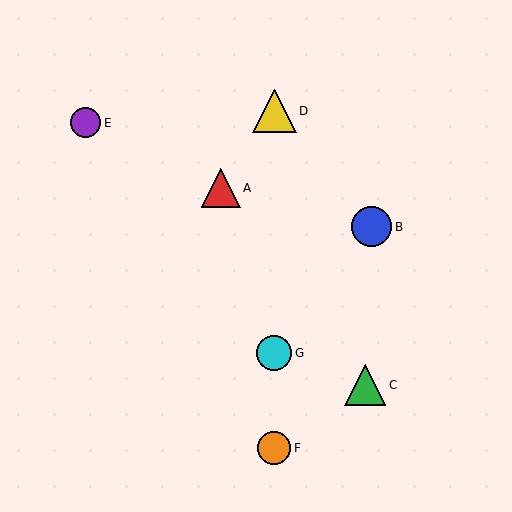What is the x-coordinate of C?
Object C is at x≈365.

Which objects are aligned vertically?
Objects D, F, G are aligned vertically.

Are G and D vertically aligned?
Yes, both are at x≈274.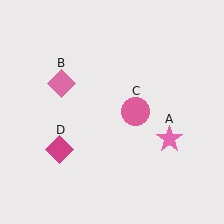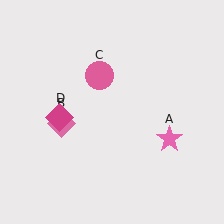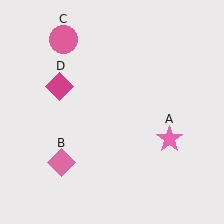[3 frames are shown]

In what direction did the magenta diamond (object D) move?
The magenta diamond (object D) moved up.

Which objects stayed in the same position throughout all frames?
Pink star (object A) remained stationary.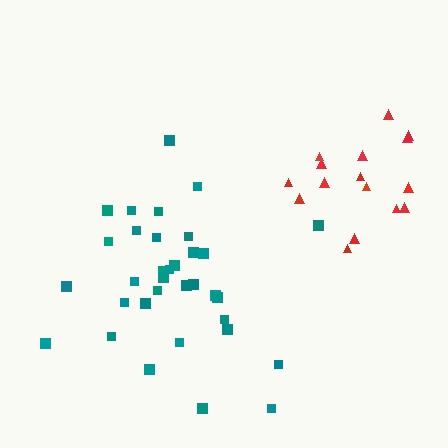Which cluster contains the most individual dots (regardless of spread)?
Teal (34).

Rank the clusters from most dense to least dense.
red, teal.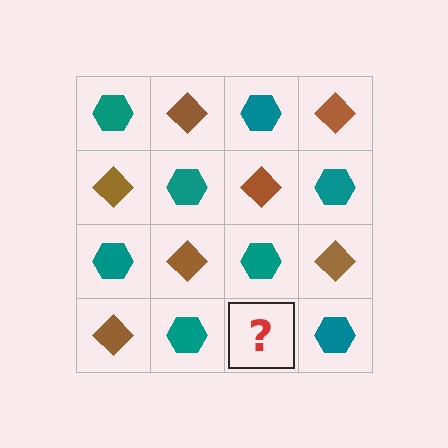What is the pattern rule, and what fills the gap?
The rule is that it alternates teal hexagon and brown diamond in a checkerboard pattern. The gap should be filled with a brown diamond.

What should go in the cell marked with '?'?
The missing cell should contain a brown diamond.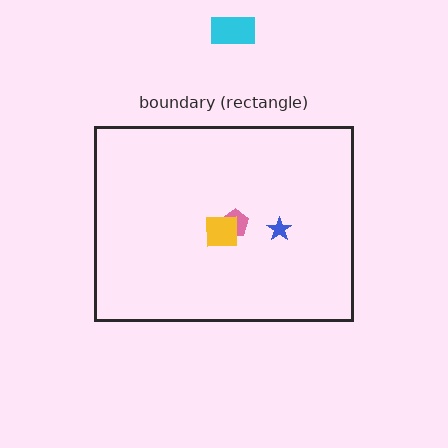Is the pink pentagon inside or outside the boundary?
Inside.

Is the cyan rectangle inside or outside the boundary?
Outside.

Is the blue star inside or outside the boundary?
Inside.